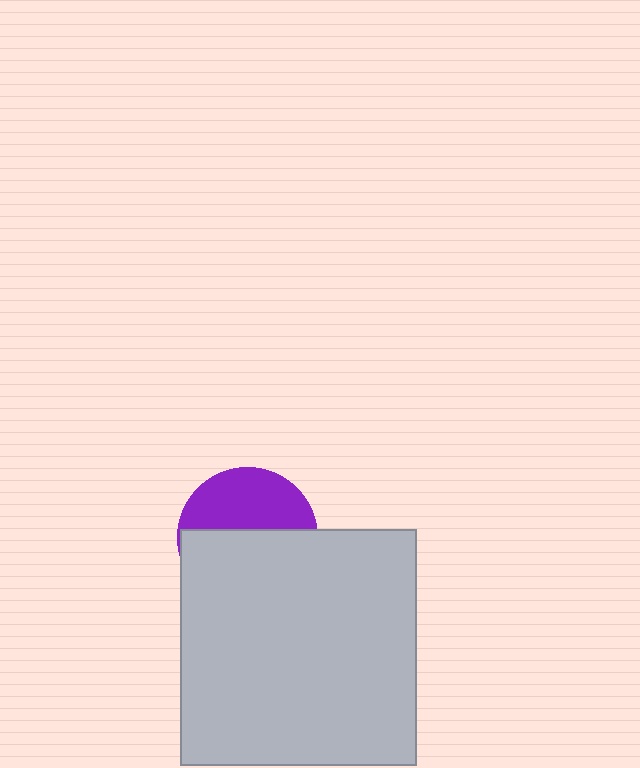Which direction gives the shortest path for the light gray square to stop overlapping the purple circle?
Moving down gives the shortest separation.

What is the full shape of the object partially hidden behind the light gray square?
The partially hidden object is a purple circle.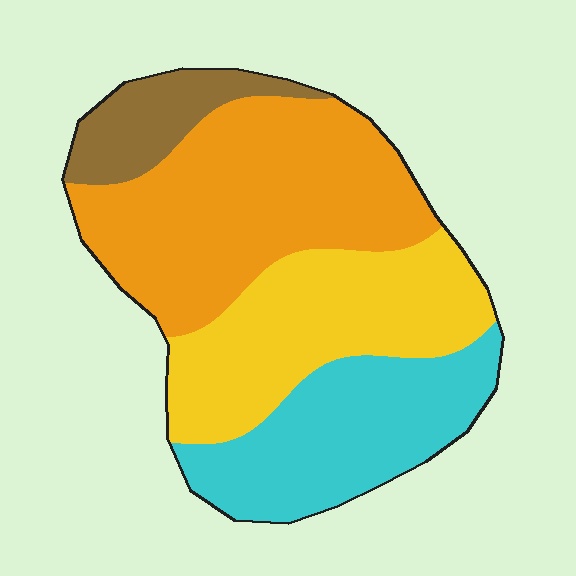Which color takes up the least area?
Brown, at roughly 10%.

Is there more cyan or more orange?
Orange.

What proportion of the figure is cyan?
Cyan takes up about one quarter (1/4) of the figure.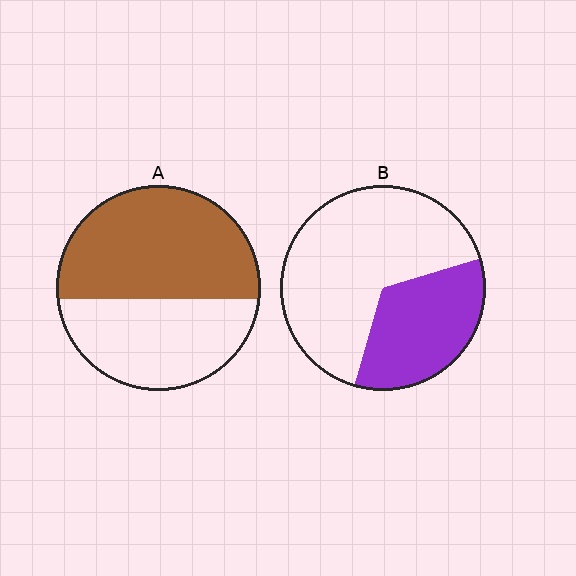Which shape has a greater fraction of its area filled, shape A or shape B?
Shape A.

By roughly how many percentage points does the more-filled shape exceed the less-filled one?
By roughly 20 percentage points (A over B).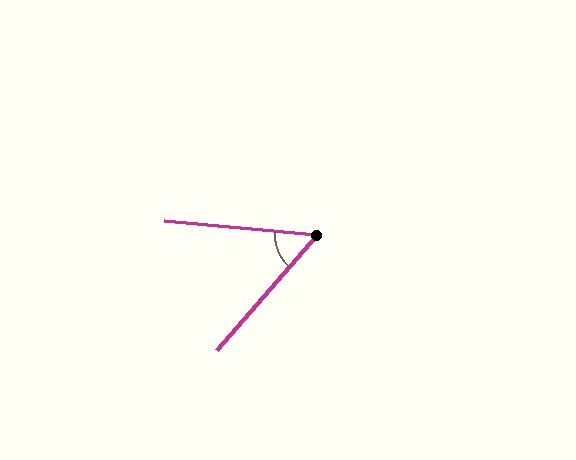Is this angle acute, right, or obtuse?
It is acute.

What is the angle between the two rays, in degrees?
Approximately 54 degrees.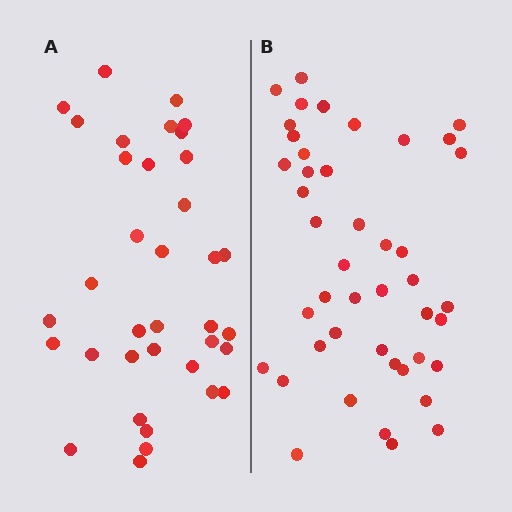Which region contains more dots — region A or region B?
Region B (the right region) has more dots.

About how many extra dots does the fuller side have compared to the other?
Region B has roughly 8 or so more dots than region A.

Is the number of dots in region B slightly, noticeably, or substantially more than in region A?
Region B has only slightly more — the two regions are fairly close. The ratio is roughly 1.2 to 1.